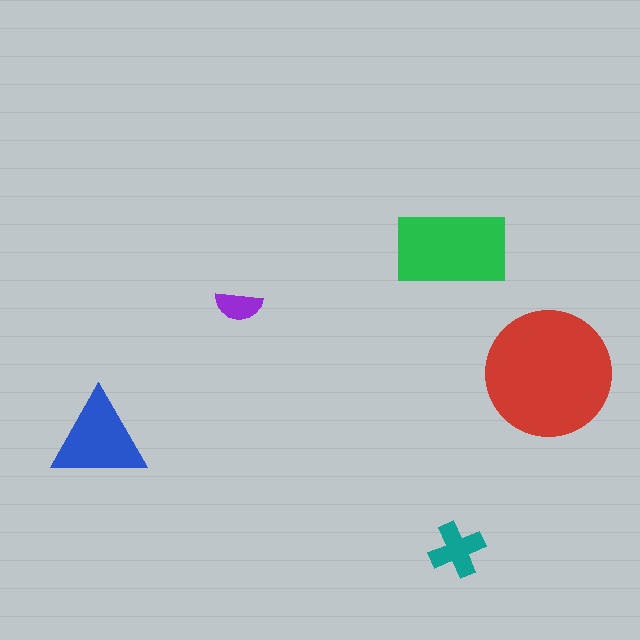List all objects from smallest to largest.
The purple semicircle, the teal cross, the blue triangle, the green rectangle, the red circle.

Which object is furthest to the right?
The red circle is rightmost.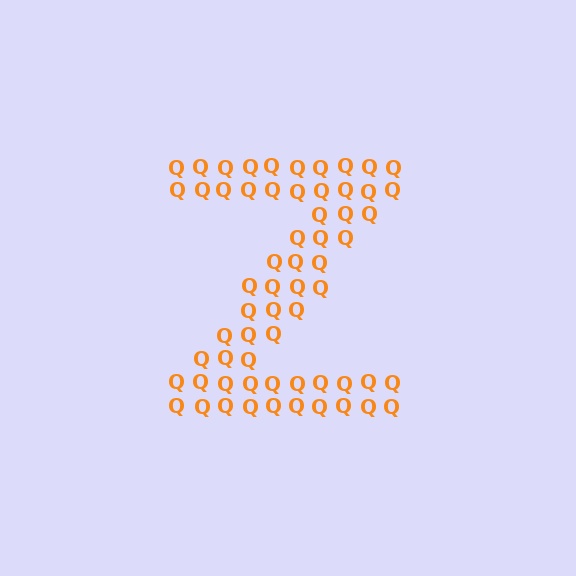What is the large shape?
The large shape is the letter Z.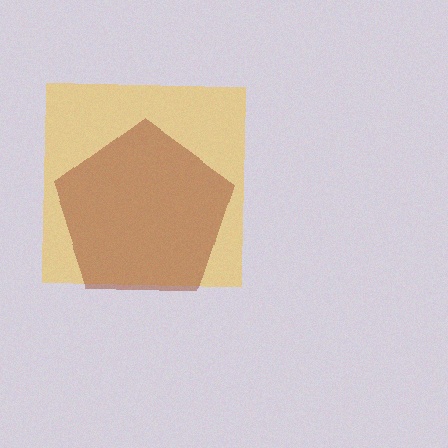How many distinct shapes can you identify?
There are 2 distinct shapes: a yellow square, a brown pentagon.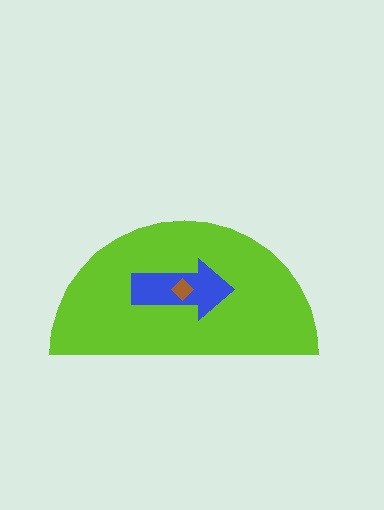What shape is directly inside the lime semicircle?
The blue arrow.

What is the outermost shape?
The lime semicircle.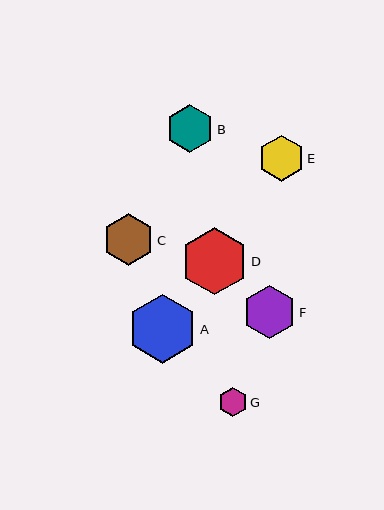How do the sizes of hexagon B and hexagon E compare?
Hexagon B and hexagon E are approximately the same size.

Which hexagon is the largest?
Hexagon A is the largest with a size of approximately 69 pixels.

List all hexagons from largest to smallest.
From largest to smallest: A, D, F, C, B, E, G.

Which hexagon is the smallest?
Hexagon G is the smallest with a size of approximately 29 pixels.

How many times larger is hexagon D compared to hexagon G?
Hexagon D is approximately 2.3 times the size of hexagon G.